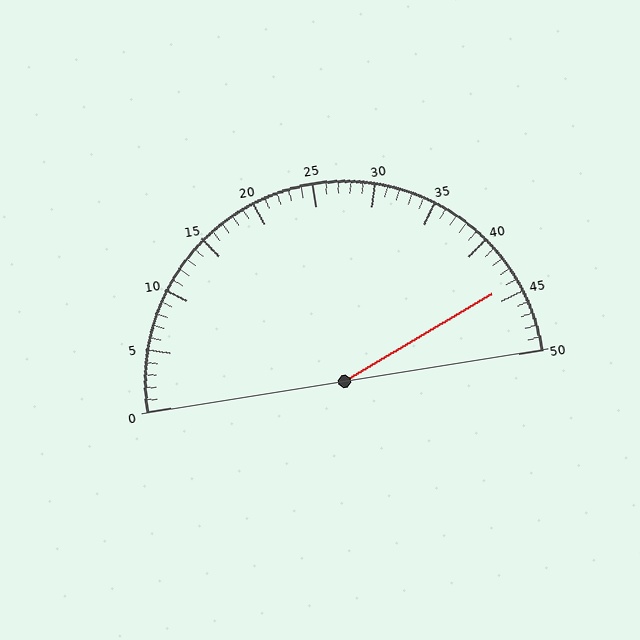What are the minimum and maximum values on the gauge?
The gauge ranges from 0 to 50.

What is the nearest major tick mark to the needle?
The nearest major tick mark is 45.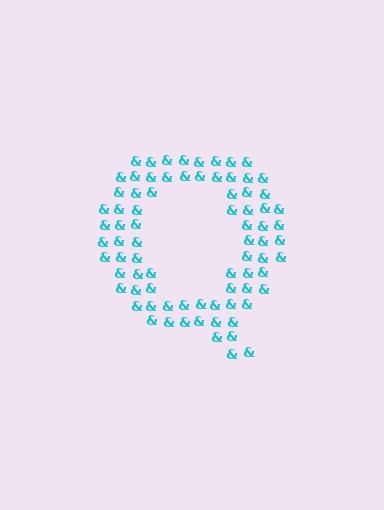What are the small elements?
The small elements are ampersands.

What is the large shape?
The large shape is the letter Q.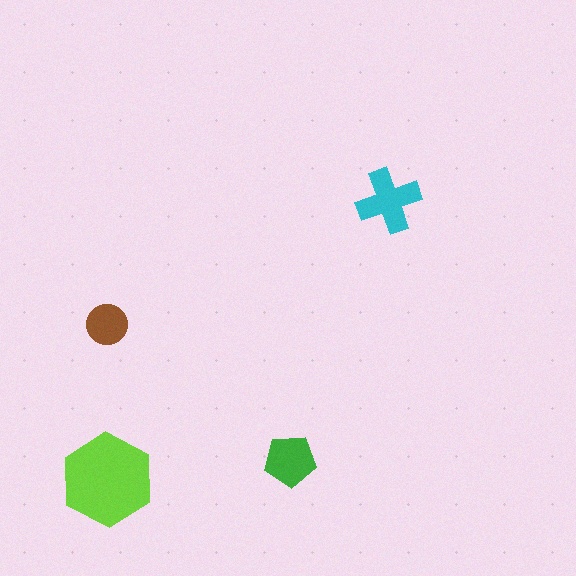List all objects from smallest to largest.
The brown circle, the green pentagon, the cyan cross, the lime hexagon.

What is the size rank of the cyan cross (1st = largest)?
2nd.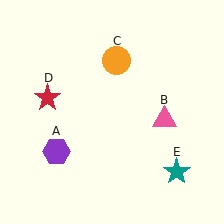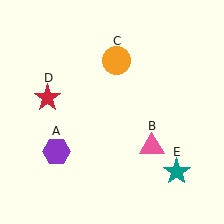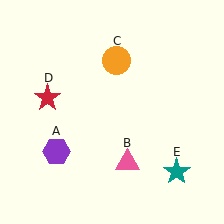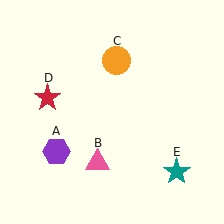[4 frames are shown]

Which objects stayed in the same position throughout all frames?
Purple hexagon (object A) and orange circle (object C) and red star (object D) and teal star (object E) remained stationary.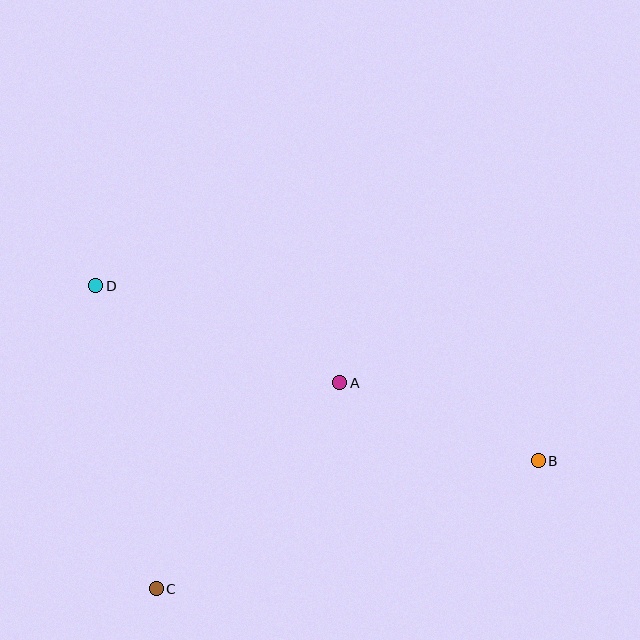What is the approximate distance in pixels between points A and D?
The distance between A and D is approximately 263 pixels.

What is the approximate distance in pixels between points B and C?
The distance between B and C is approximately 403 pixels.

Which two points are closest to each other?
Points A and B are closest to each other.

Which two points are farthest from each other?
Points B and D are farthest from each other.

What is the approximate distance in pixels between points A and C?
The distance between A and C is approximately 276 pixels.